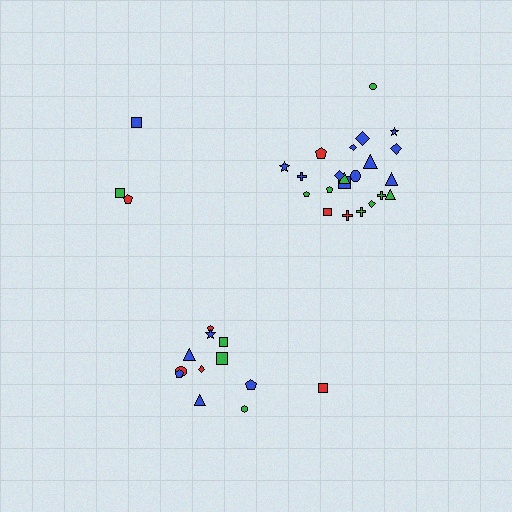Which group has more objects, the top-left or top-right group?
The top-right group.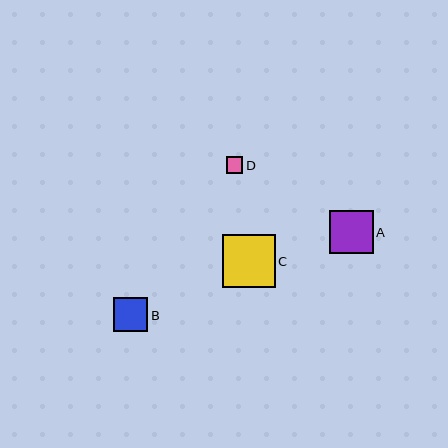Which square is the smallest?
Square D is the smallest with a size of approximately 17 pixels.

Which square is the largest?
Square C is the largest with a size of approximately 53 pixels.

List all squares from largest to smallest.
From largest to smallest: C, A, B, D.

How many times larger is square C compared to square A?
Square C is approximately 1.2 times the size of square A.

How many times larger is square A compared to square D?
Square A is approximately 2.6 times the size of square D.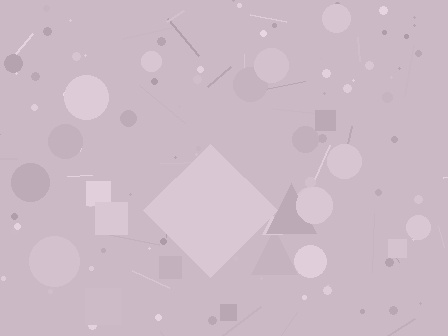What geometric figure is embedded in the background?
A diamond is embedded in the background.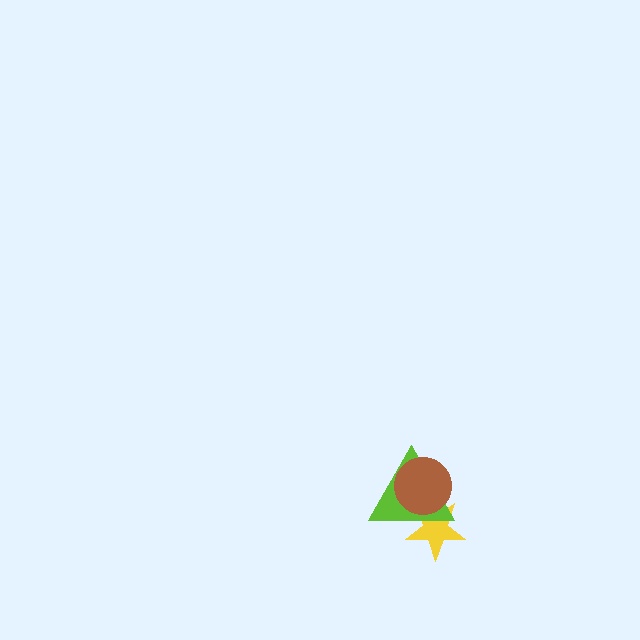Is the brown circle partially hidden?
No, no other shape covers it.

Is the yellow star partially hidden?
Yes, it is partially covered by another shape.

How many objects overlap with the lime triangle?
2 objects overlap with the lime triangle.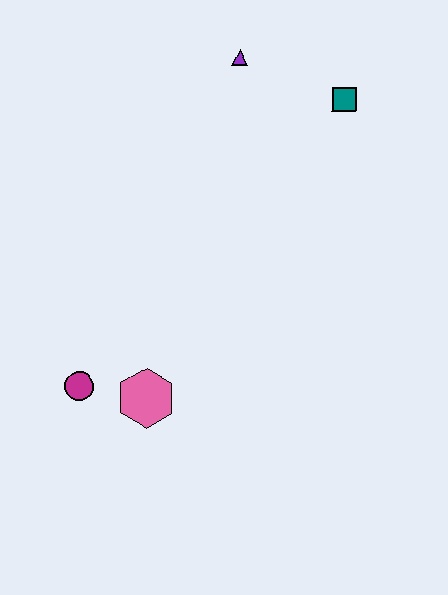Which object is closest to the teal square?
The purple triangle is closest to the teal square.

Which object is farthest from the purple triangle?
The magenta circle is farthest from the purple triangle.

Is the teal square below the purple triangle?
Yes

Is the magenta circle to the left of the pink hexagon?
Yes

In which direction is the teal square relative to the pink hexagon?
The teal square is above the pink hexagon.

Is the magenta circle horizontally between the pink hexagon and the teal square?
No